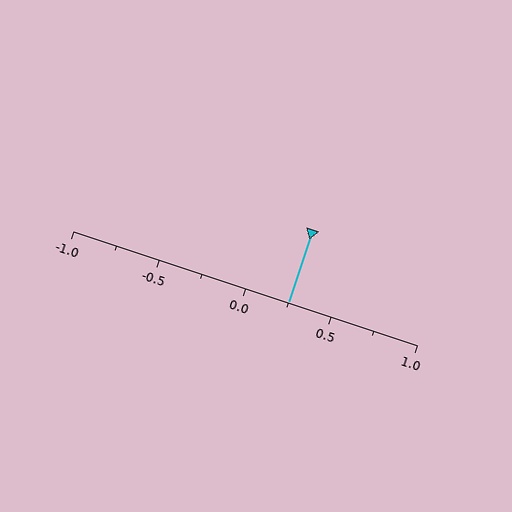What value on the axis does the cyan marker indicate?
The marker indicates approximately 0.25.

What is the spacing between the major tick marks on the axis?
The major ticks are spaced 0.5 apart.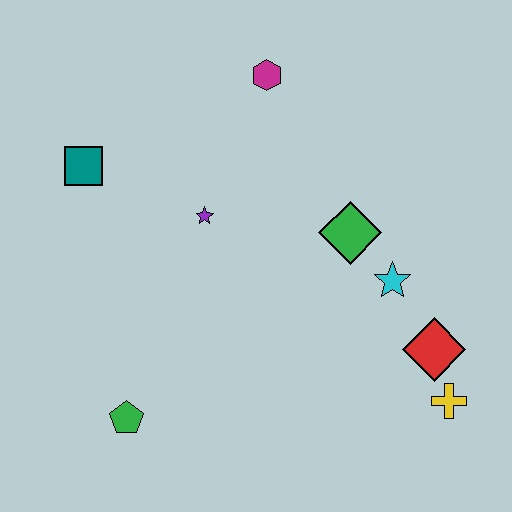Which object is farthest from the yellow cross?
The teal square is farthest from the yellow cross.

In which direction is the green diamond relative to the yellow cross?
The green diamond is above the yellow cross.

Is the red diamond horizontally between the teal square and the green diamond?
No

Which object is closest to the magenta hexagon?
The purple star is closest to the magenta hexagon.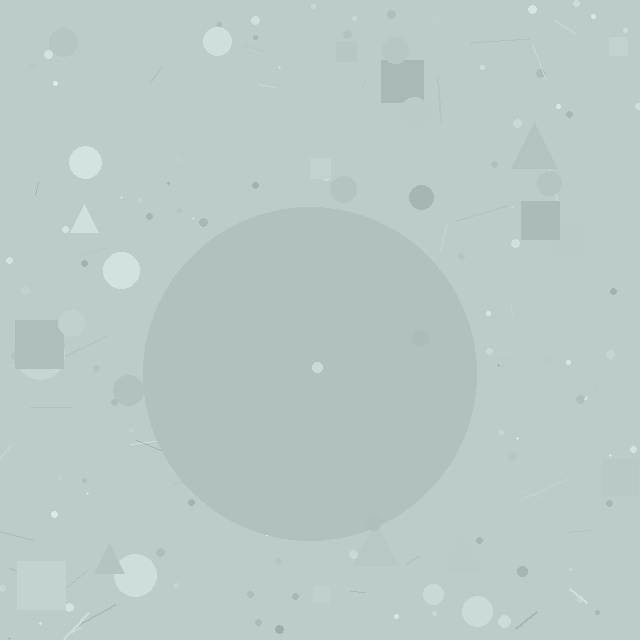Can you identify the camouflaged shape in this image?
The camouflaged shape is a circle.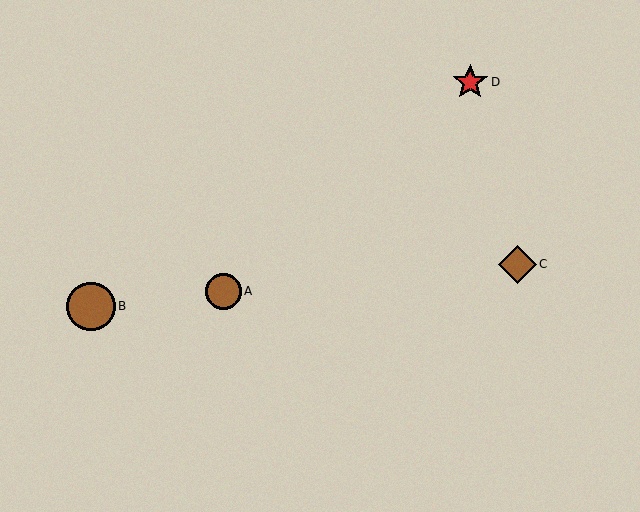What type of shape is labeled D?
Shape D is a red star.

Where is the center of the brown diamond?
The center of the brown diamond is at (517, 264).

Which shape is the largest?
The brown circle (labeled B) is the largest.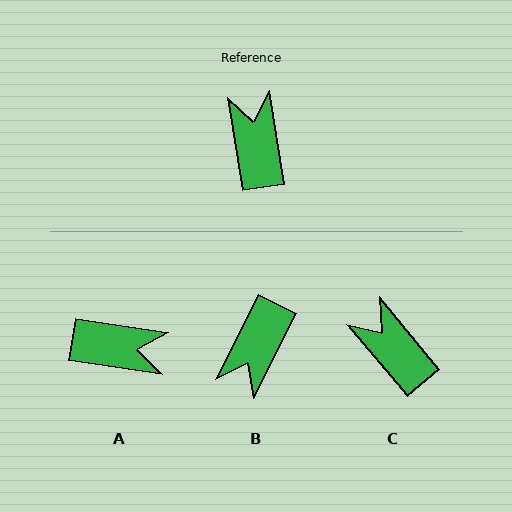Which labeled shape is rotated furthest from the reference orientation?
B, about 145 degrees away.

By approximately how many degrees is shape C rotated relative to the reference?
Approximately 31 degrees counter-clockwise.